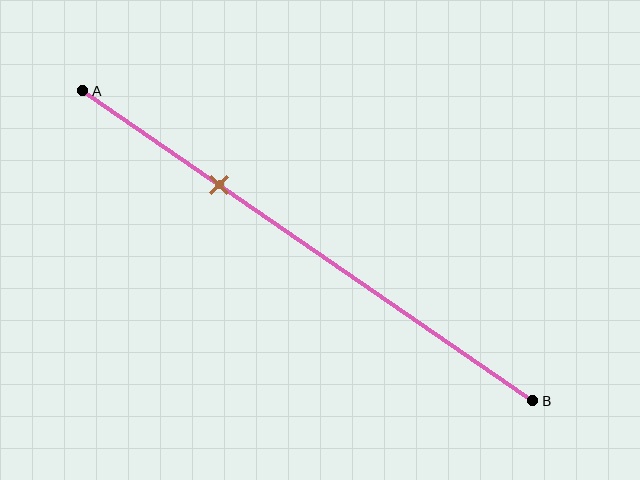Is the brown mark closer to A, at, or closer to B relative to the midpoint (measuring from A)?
The brown mark is closer to point A than the midpoint of segment AB.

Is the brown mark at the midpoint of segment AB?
No, the mark is at about 30% from A, not at the 50% midpoint.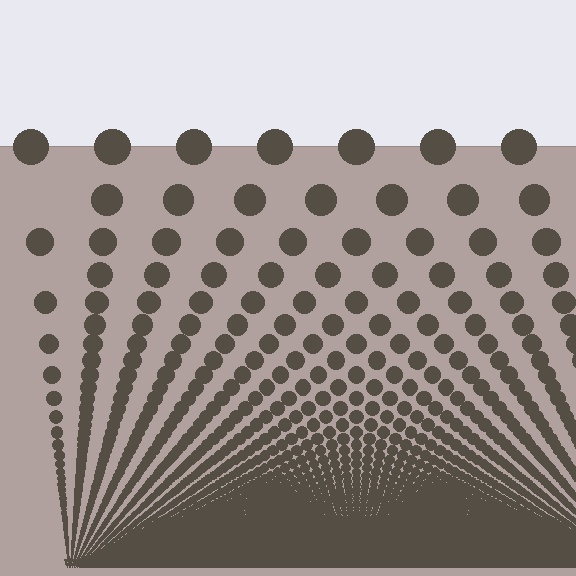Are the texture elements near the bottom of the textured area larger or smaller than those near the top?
Smaller. The gradient is inverted — elements near the bottom are smaller and denser.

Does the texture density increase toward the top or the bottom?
Density increases toward the bottom.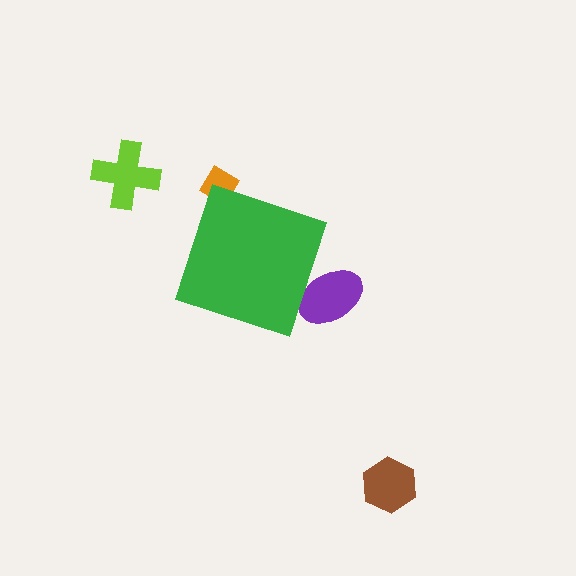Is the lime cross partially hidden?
No, the lime cross is fully visible.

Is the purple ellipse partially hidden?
Yes, the purple ellipse is partially hidden behind the green diamond.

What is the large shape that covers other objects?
A green diamond.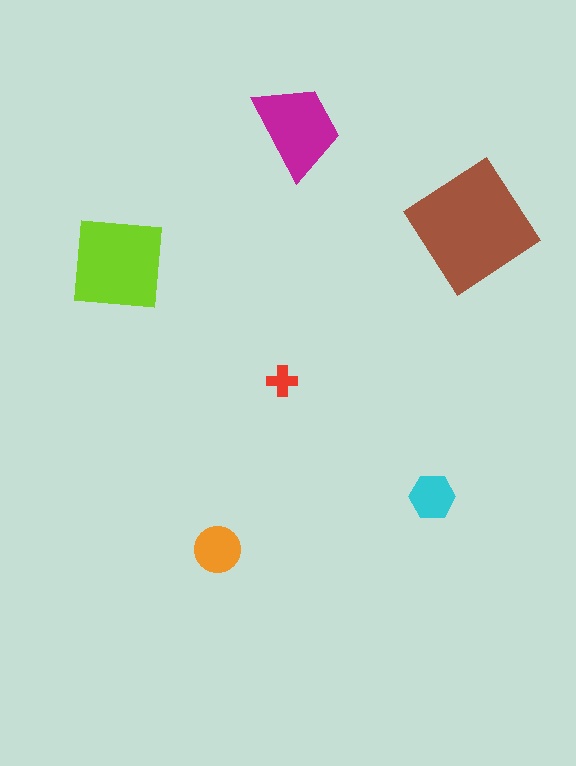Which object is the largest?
The brown diamond.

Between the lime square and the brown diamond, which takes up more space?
The brown diamond.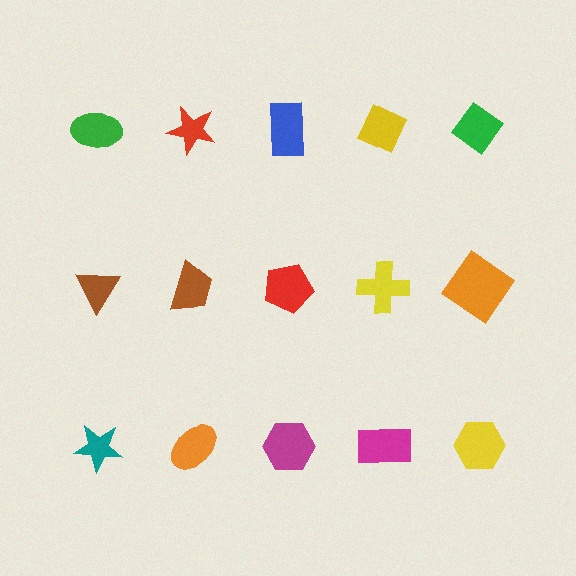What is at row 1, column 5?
A green diamond.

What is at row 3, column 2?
An orange ellipse.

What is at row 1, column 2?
A red star.